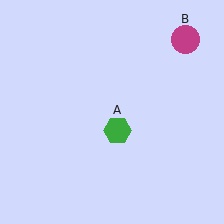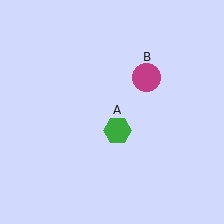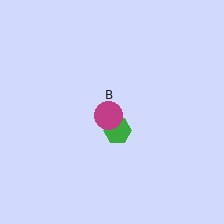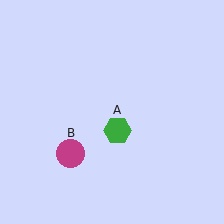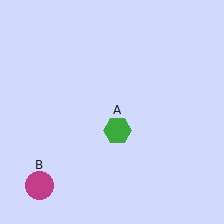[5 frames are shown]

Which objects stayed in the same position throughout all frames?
Green hexagon (object A) remained stationary.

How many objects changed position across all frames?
1 object changed position: magenta circle (object B).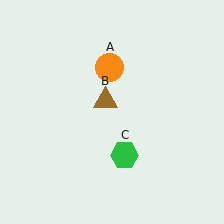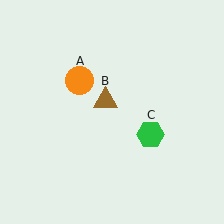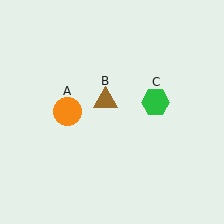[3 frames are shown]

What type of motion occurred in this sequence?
The orange circle (object A), green hexagon (object C) rotated counterclockwise around the center of the scene.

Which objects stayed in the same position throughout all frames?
Brown triangle (object B) remained stationary.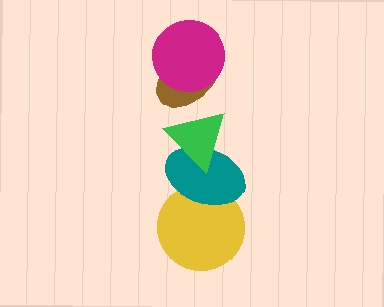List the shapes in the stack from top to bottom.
From top to bottom: the magenta circle, the brown ellipse, the green triangle, the teal ellipse, the yellow circle.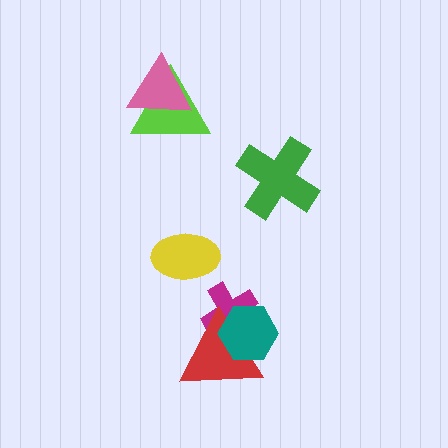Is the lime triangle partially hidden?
Yes, it is partially covered by another shape.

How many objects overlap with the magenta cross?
2 objects overlap with the magenta cross.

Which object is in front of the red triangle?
The teal hexagon is in front of the red triangle.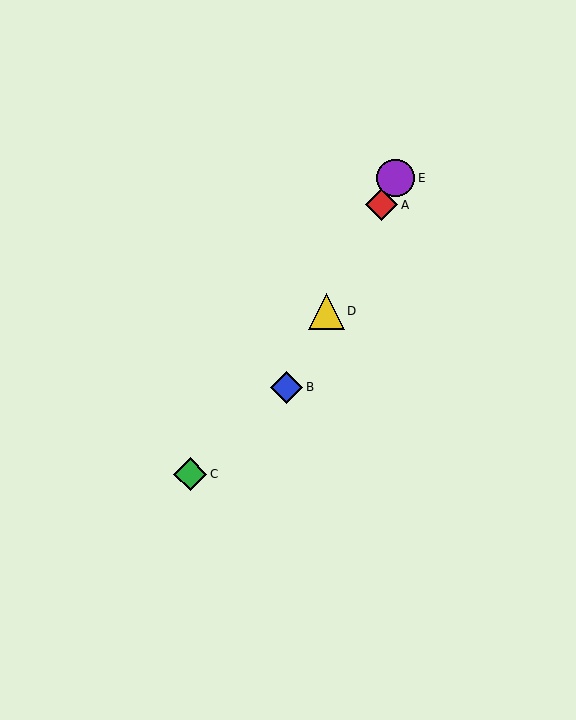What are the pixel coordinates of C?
Object C is at (190, 474).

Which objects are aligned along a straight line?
Objects A, B, D, E are aligned along a straight line.